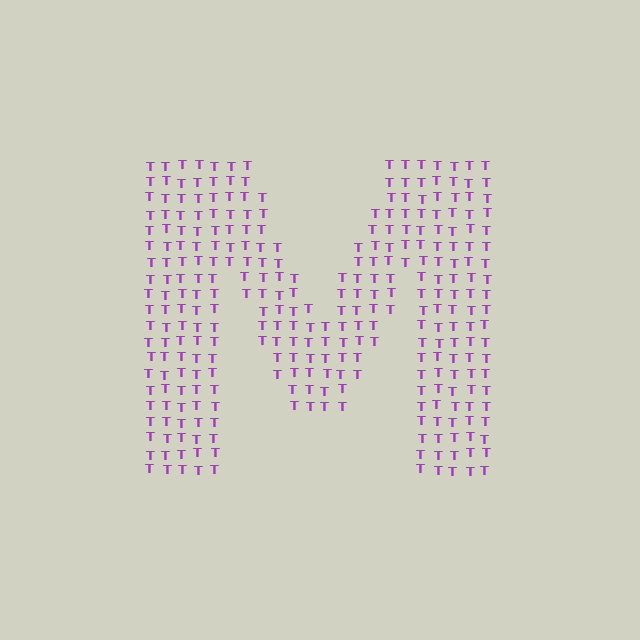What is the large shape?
The large shape is the letter M.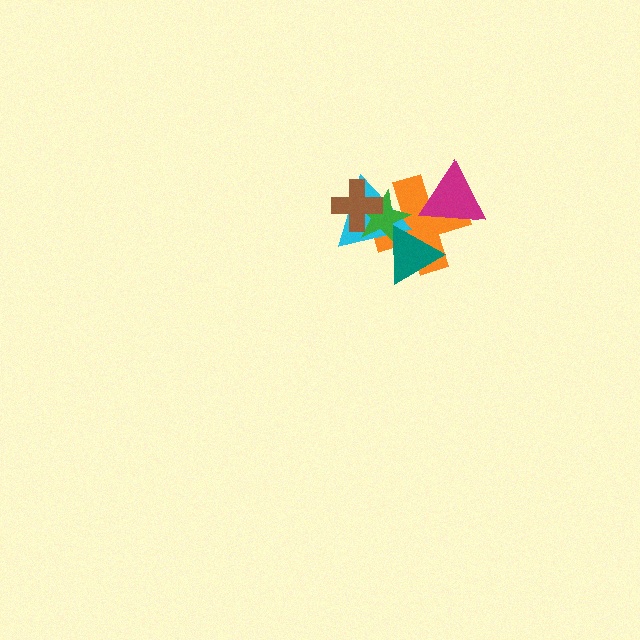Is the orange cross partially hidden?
Yes, it is partially covered by another shape.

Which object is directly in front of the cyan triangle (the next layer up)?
The green star is directly in front of the cyan triangle.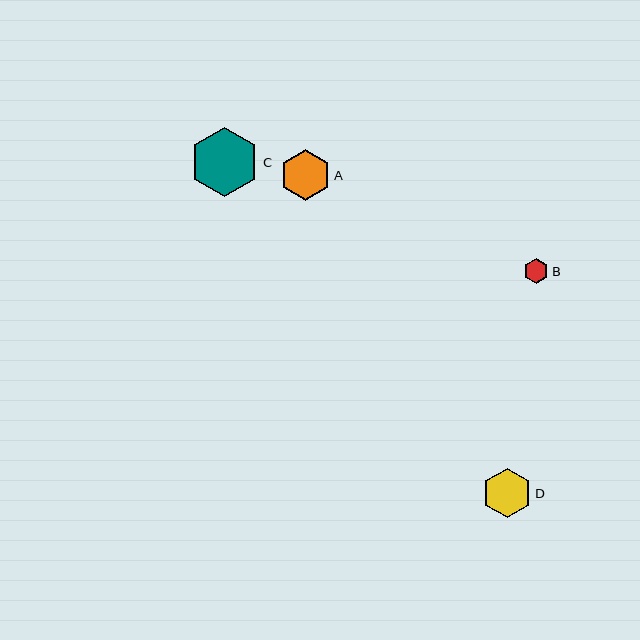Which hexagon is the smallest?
Hexagon B is the smallest with a size of approximately 25 pixels.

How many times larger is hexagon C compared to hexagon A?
Hexagon C is approximately 1.4 times the size of hexagon A.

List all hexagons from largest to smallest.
From largest to smallest: C, A, D, B.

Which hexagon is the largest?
Hexagon C is the largest with a size of approximately 70 pixels.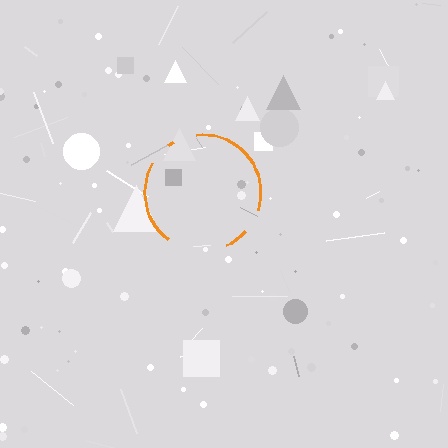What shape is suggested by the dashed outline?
The dashed outline suggests a circle.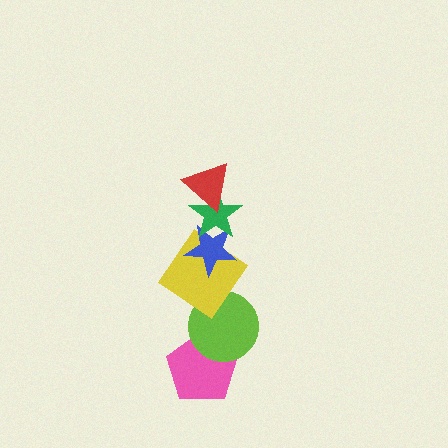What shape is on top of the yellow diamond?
The blue star is on top of the yellow diamond.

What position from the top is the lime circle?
The lime circle is 5th from the top.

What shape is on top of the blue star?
The green star is on top of the blue star.